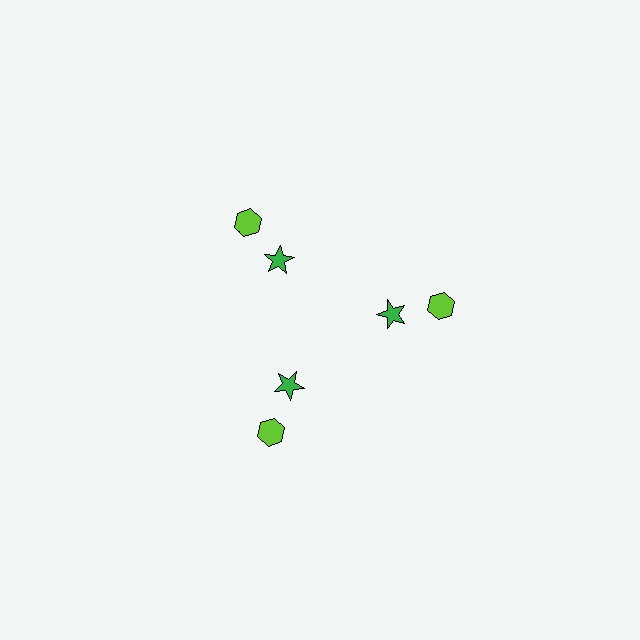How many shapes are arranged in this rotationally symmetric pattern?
There are 6 shapes, arranged in 3 groups of 2.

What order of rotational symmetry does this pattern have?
This pattern has 3-fold rotational symmetry.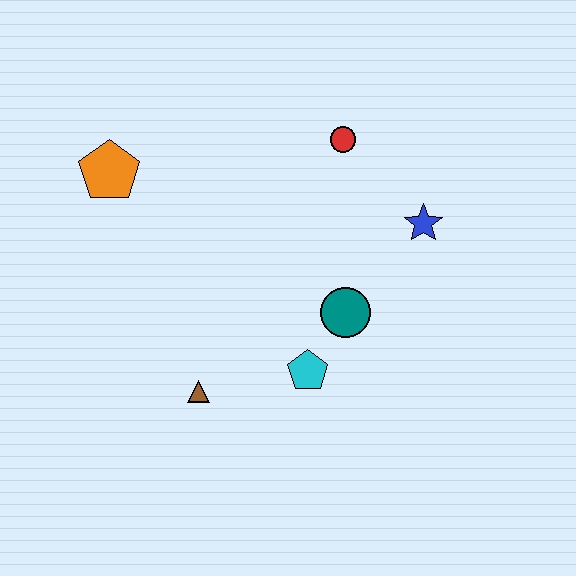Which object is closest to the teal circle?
The cyan pentagon is closest to the teal circle.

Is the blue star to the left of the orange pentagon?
No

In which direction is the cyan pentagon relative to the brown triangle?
The cyan pentagon is to the right of the brown triangle.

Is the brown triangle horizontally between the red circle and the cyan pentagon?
No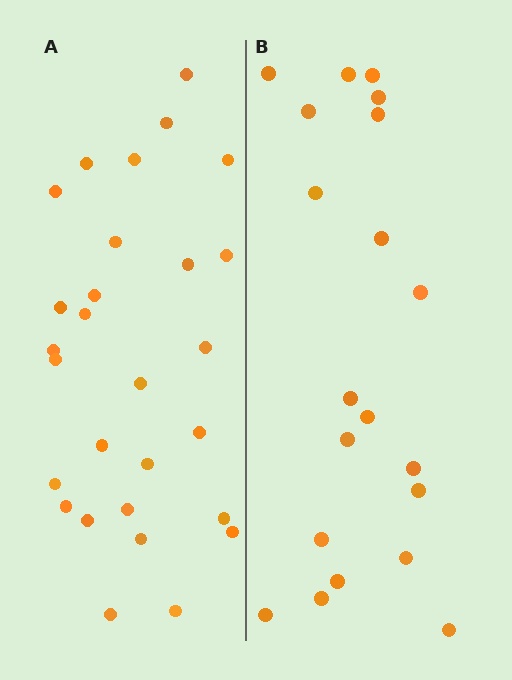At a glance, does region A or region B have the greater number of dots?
Region A (the left region) has more dots.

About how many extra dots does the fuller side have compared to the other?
Region A has roughly 8 or so more dots than region B.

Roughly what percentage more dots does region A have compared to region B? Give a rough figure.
About 40% more.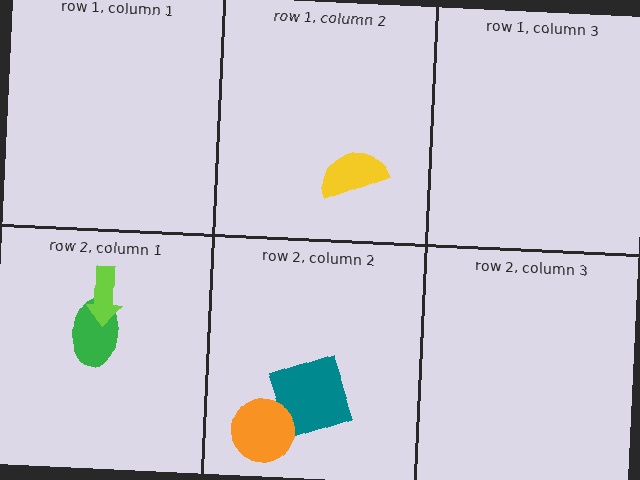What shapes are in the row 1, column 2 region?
The yellow semicircle.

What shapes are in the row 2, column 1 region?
The green ellipse, the lime arrow.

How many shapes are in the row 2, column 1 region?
2.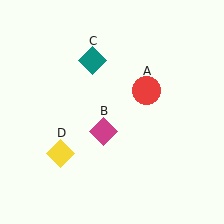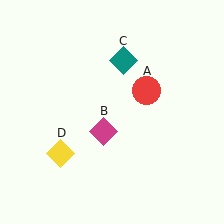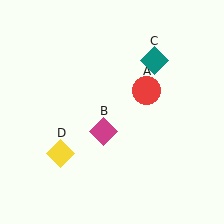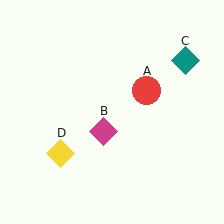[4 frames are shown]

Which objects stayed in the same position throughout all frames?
Red circle (object A) and magenta diamond (object B) and yellow diamond (object D) remained stationary.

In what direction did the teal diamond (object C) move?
The teal diamond (object C) moved right.